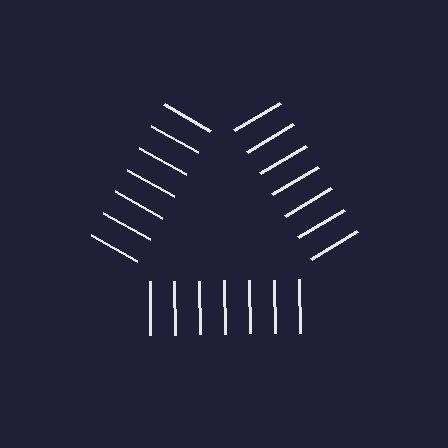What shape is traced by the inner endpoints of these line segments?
An illusory triangle — the line segments terminate on its edges but no continuous stroke is drawn.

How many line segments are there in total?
21 — 7 along each of the 3 edges.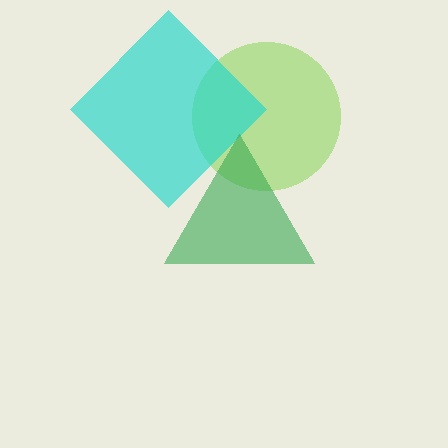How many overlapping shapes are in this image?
There are 3 overlapping shapes in the image.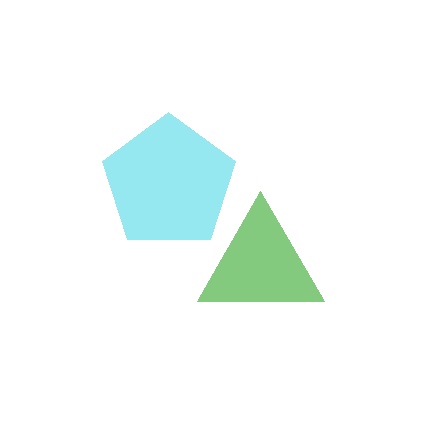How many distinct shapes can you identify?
There are 2 distinct shapes: a cyan pentagon, a green triangle.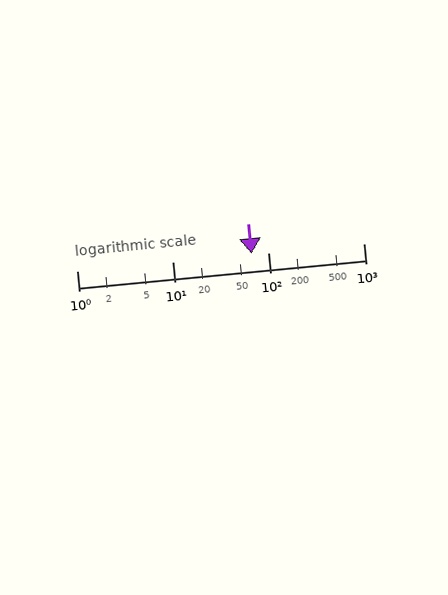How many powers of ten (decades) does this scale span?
The scale spans 3 decades, from 1 to 1000.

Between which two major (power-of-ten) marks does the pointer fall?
The pointer is between 10 and 100.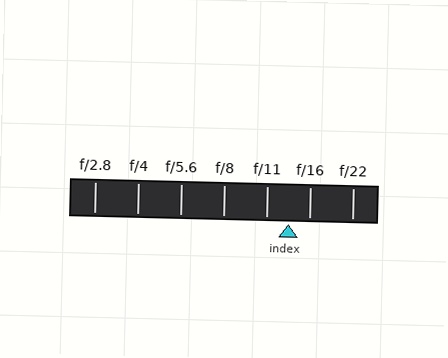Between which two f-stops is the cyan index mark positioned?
The index mark is between f/11 and f/16.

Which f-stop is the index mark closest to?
The index mark is closest to f/16.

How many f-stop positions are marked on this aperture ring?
There are 7 f-stop positions marked.